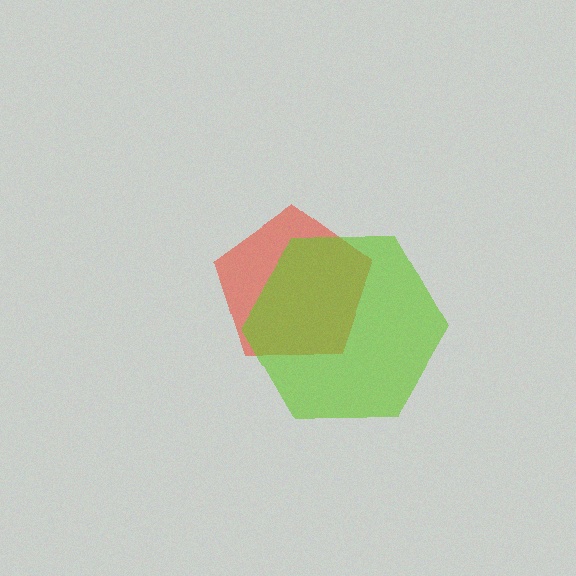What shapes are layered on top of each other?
The layered shapes are: a red pentagon, a lime hexagon.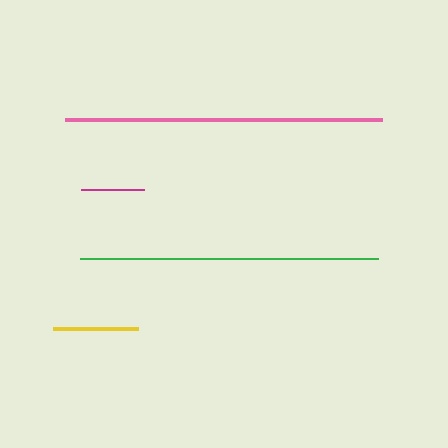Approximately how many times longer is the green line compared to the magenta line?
The green line is approximately 4.7 times the length of the magenta line.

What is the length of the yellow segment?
The yellow segment is approximately 85 pixels long.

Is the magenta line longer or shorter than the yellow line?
The yellow line is longer than the magenta line.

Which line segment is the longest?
The pink line is the longest at approximately 317 pixels.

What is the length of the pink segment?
The pink segment is approximately 317 pixels long.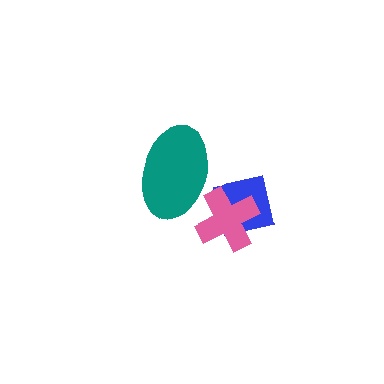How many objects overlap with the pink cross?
2 objects overlap with the pink cross.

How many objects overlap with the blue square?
1 object overlaps with the blue square.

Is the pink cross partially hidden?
Yes, it is partially covered by another shape.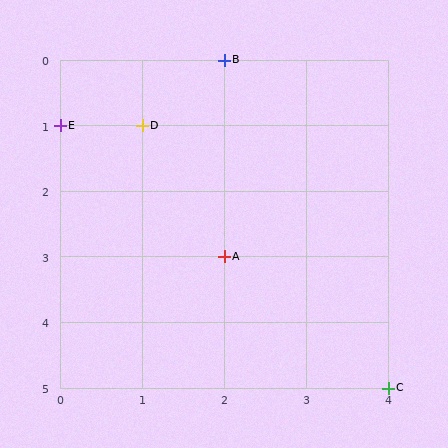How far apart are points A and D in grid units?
Points A and D are 1 column and 2 rows apart (about 2.2 grid units diagonally).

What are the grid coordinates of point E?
Point E is at grid coordinates (0, 1).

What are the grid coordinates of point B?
Point B is at grid coordinates (2, 0).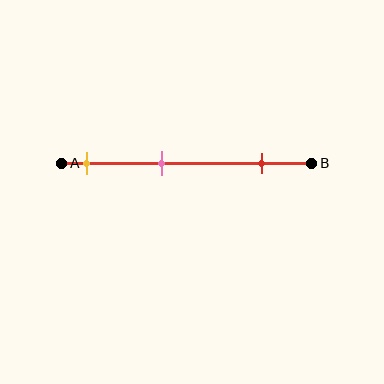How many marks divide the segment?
There are 3 marks dividing the segment.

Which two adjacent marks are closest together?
The yellow and pink marks are the closest adjacent pair.